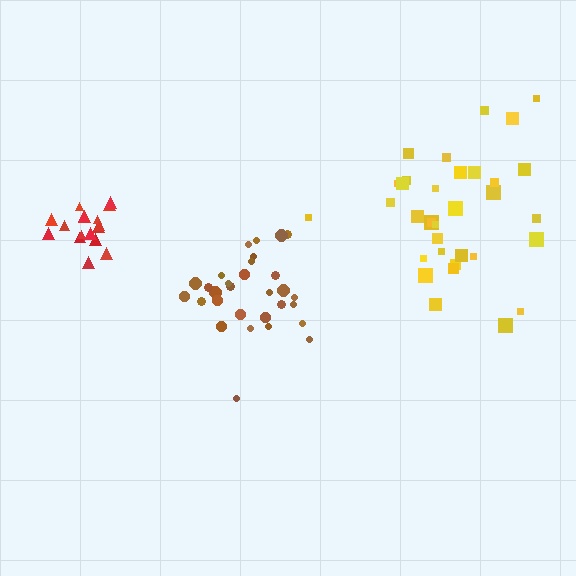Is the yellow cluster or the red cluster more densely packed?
Red.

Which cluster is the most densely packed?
Red.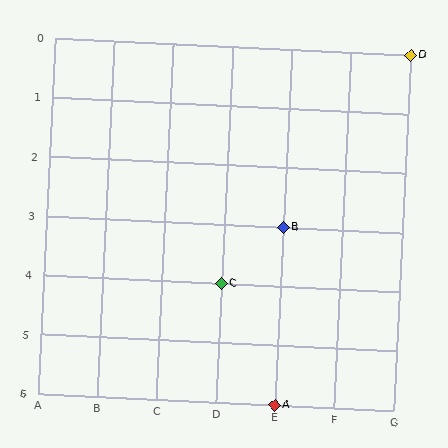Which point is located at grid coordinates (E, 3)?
Point B is at (E, 3).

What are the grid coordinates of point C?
Point C is at grid coordinates (D, 4).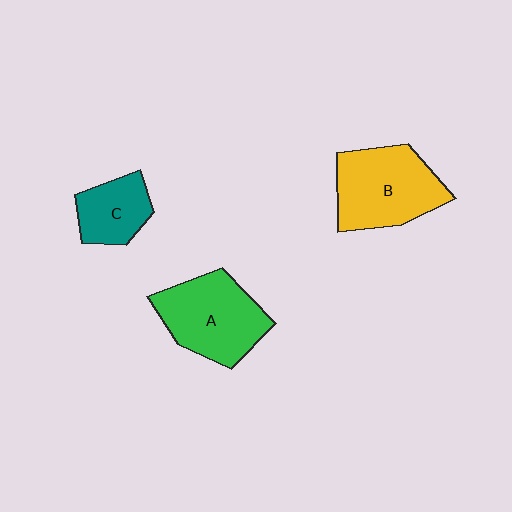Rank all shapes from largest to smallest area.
From largest to smallest: B (yellow), A (green), C (teal).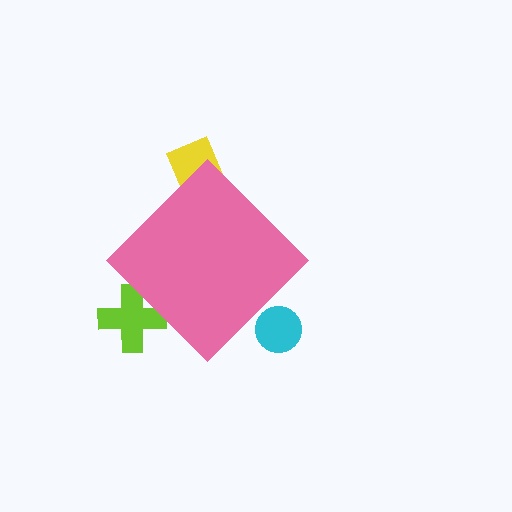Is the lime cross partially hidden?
Yes, the lime cross is partially hidden behind the pink diamond.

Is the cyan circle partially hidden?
Yes, the cyan circle is partially hidden behind the pink diamond.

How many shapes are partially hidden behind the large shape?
3 shapes are partially hidden.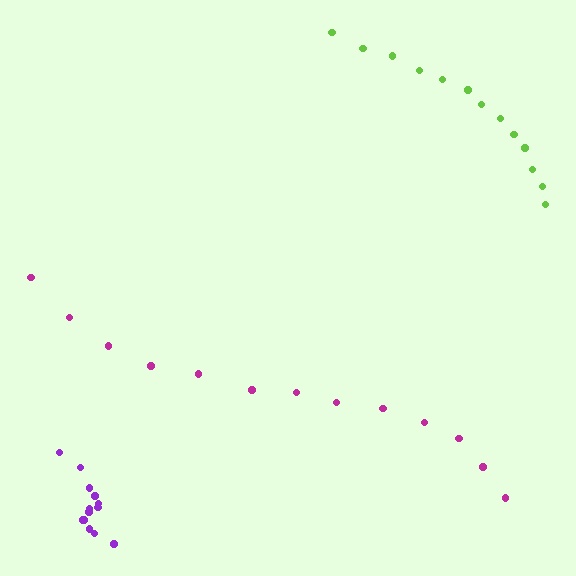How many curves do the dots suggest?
There are 3 distinct paths.